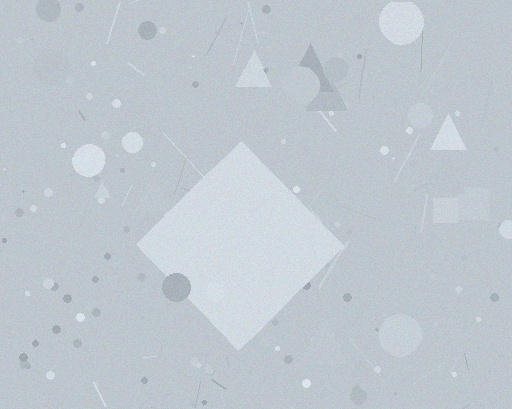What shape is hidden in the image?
A diamond is hidden in the image.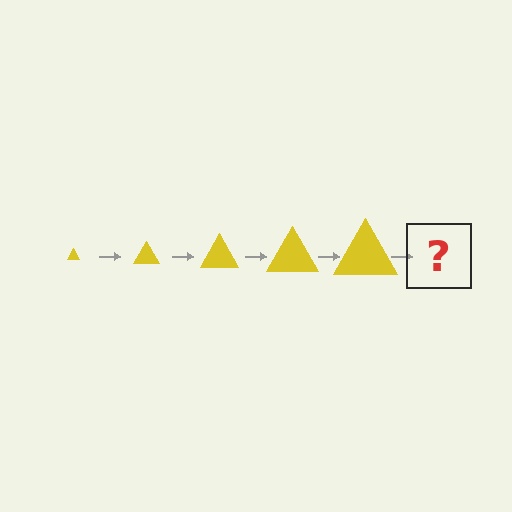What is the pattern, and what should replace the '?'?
The pattern is that the triangle gets progressively larger each step. The '?' should be a yellow triangle, larger than the previous one.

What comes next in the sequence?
The next element should be a yellow triangle, larger than the previous one.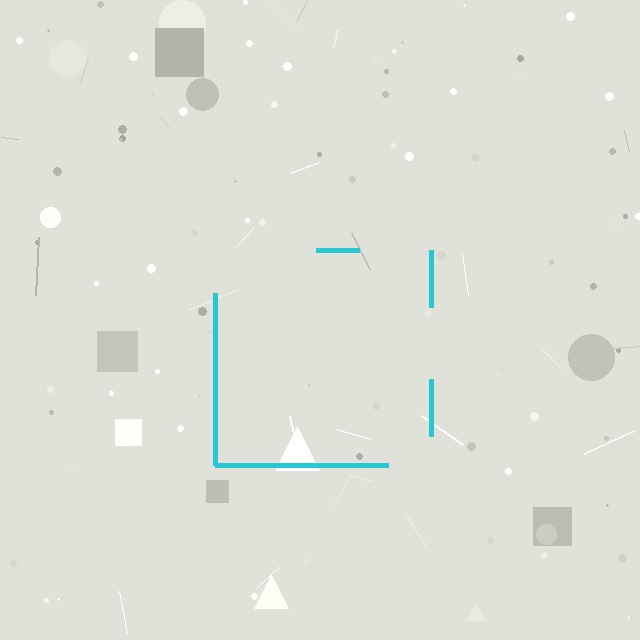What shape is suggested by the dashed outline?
The dashed outline suggests a square.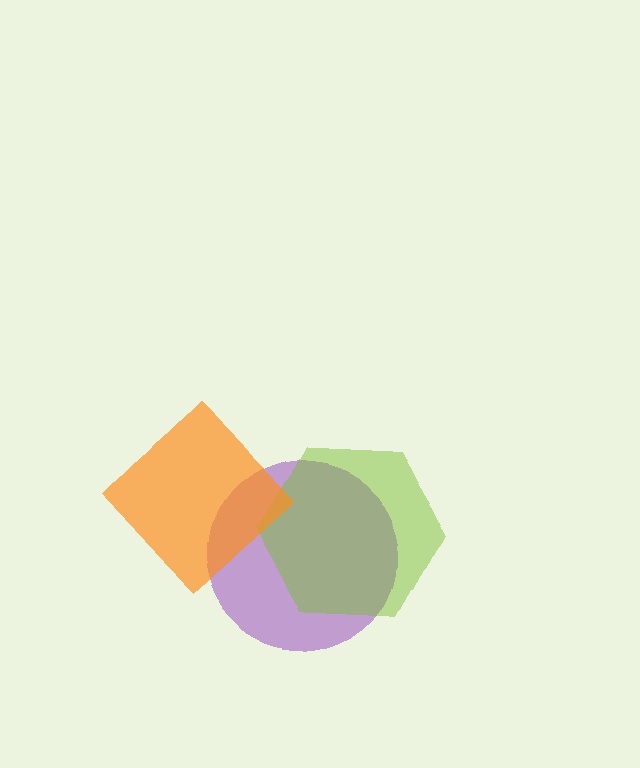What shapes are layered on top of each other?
The layered shapes are: a purple circle, a lime hexagon, an orange diamond.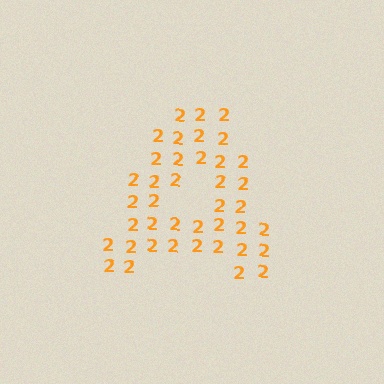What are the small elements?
The small elements are digit 2's.